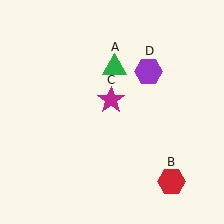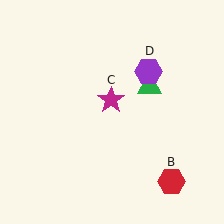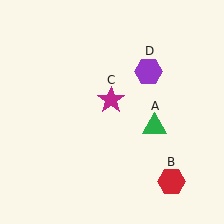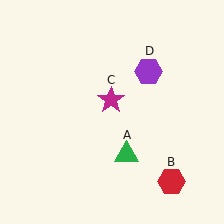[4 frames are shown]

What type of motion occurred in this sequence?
The green triangle (object A) rotated clockwise around the center of the scene.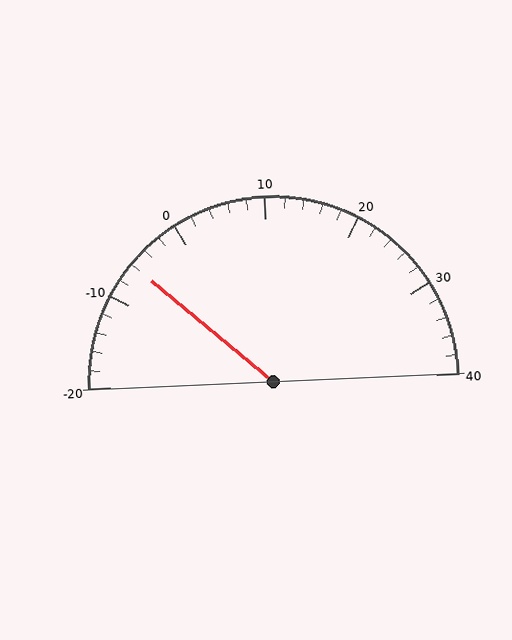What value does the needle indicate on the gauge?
The needle indicates approximately -6.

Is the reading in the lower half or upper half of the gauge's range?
The reading is in the lower half of the range (-20 to 40).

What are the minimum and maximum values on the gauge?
The gauge ranges from -20 to 40.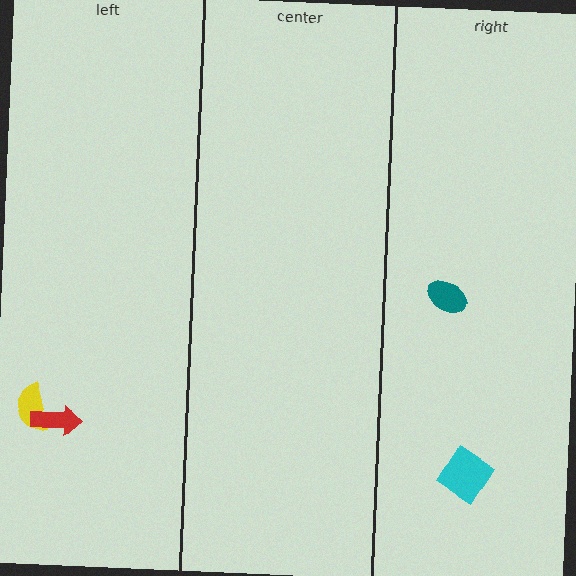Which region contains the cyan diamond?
The right region.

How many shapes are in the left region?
2.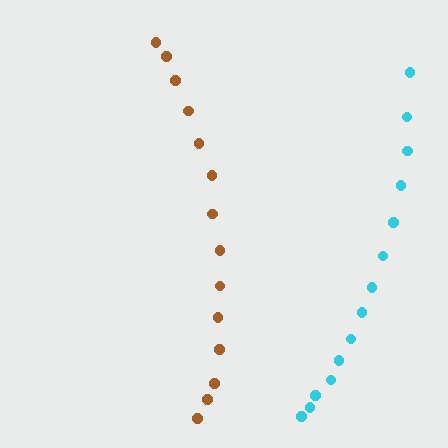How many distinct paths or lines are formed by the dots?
There are 2 distinct paths.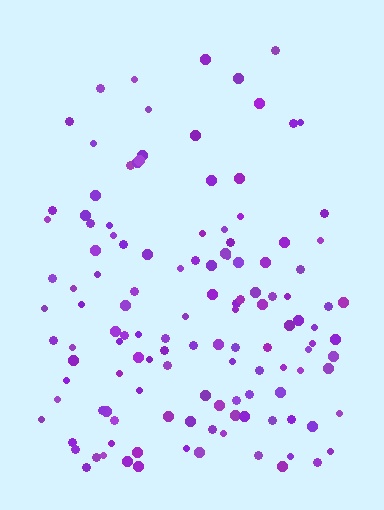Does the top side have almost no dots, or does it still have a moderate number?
Still a moderate number, just noticeably fewer than the bottom.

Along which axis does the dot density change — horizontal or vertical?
Vertical.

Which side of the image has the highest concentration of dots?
The bottom.